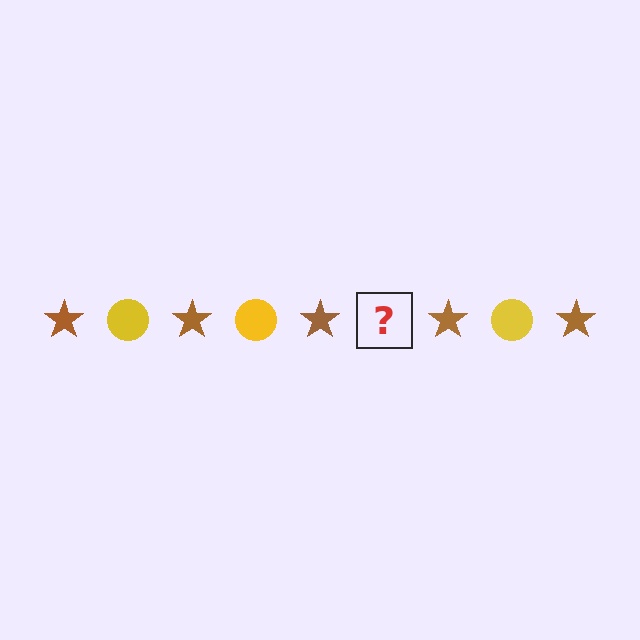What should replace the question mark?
The question mark should be replaced with a yellow circle.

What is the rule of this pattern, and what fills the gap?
The rule is that the pattern alternates between brown star and yellow circle. The gap should be filled with a yellow circle.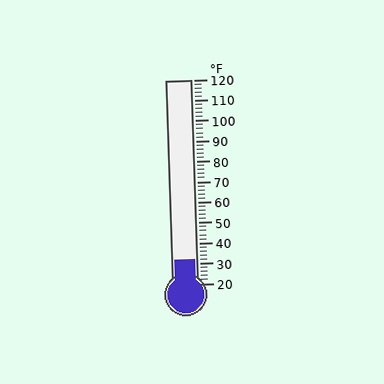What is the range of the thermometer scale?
The thermometer scale ranges from 20°F to 120°F.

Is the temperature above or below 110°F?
The temperature is below 110°F.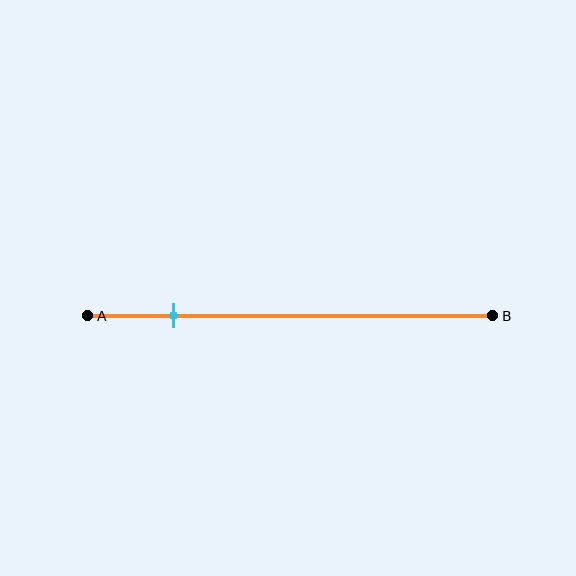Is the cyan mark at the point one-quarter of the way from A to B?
No, the mark is at about 20% from A, not at the 25% one-quarter point.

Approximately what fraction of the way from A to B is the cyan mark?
The cyan mark is approximately 20% of the way from A to B.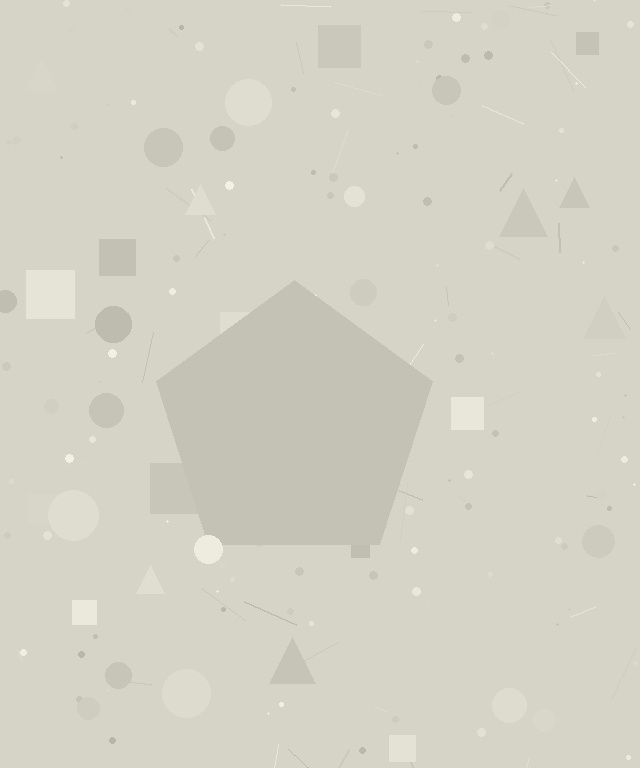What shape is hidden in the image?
A pentagon is hidden in the image.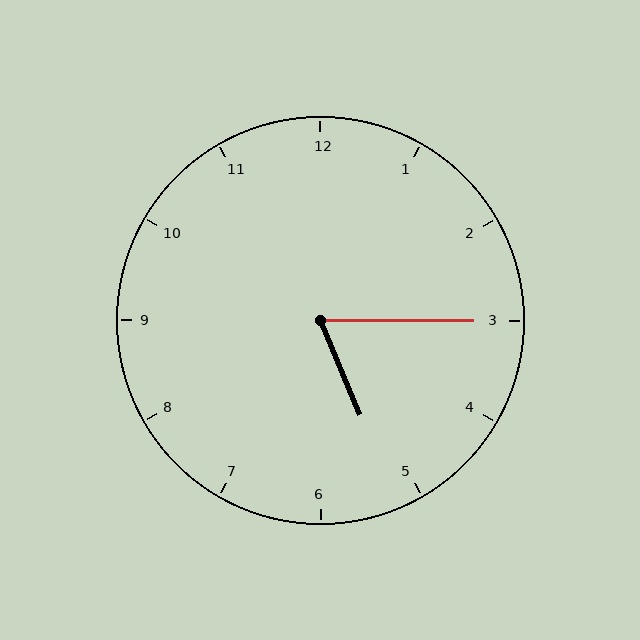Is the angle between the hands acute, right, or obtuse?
It is acute.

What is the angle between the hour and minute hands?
Approximately 68 degrees.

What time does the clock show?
5:15.